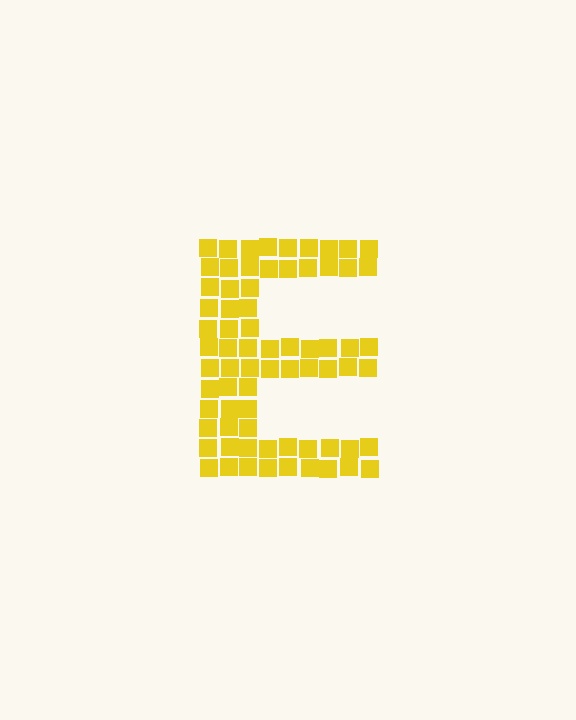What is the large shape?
The large shape is the letter E.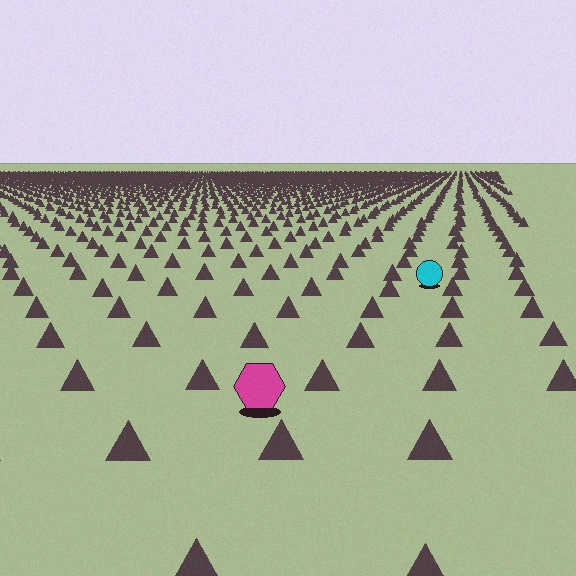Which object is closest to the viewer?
The magenta hexagon is closest. The texture marks near it are larger and more spread out.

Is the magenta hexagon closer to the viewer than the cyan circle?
Yes. The magenta hexagon is closer — you can tell from the texture gradient: the ground texture is coarser near it.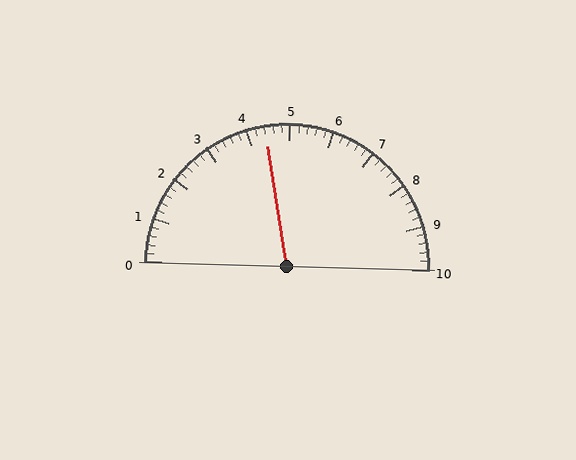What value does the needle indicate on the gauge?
The needle indicates approximately 4.4.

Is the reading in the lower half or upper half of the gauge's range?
The reading is in the lower half of the range (0 to 10).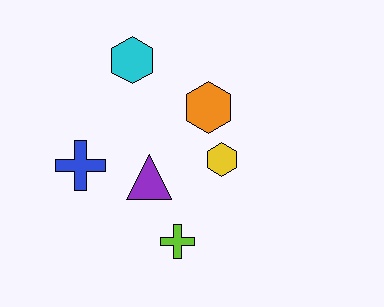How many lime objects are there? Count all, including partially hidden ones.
There is 1 lime object.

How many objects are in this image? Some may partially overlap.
There are 6 objects.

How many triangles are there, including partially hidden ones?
There is 1 triangle.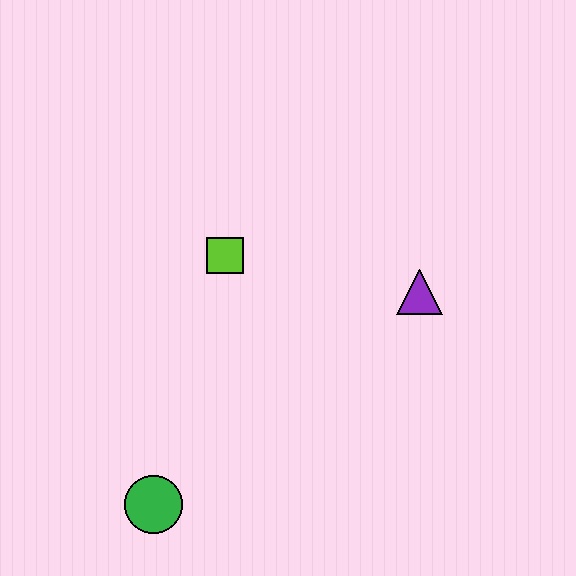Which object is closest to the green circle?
The lime square is closest to the green circle.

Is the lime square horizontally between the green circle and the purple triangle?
Yes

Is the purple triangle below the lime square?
Yes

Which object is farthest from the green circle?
The purple triangle is farthest from the green circle.